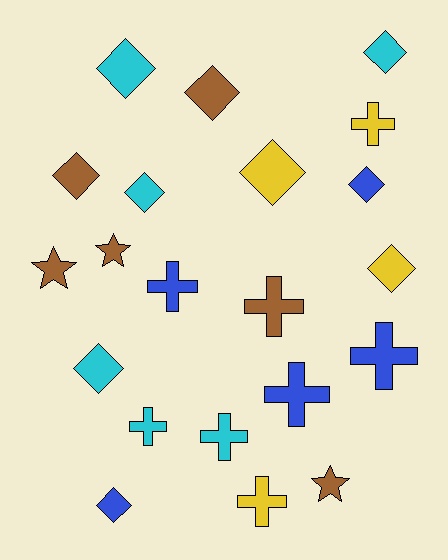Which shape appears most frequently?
Diamond, with 10 objects.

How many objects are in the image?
There are 21 objects.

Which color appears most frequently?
Brown, with 6 objects.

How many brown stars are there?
There are 3 brown stars.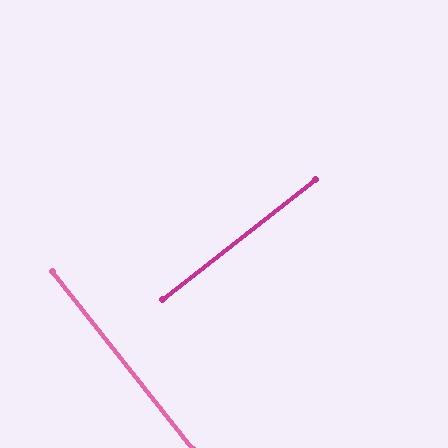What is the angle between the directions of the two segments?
Approximately 90 degrees.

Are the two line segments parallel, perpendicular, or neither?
Perpendicular — they meet at approximately 90°.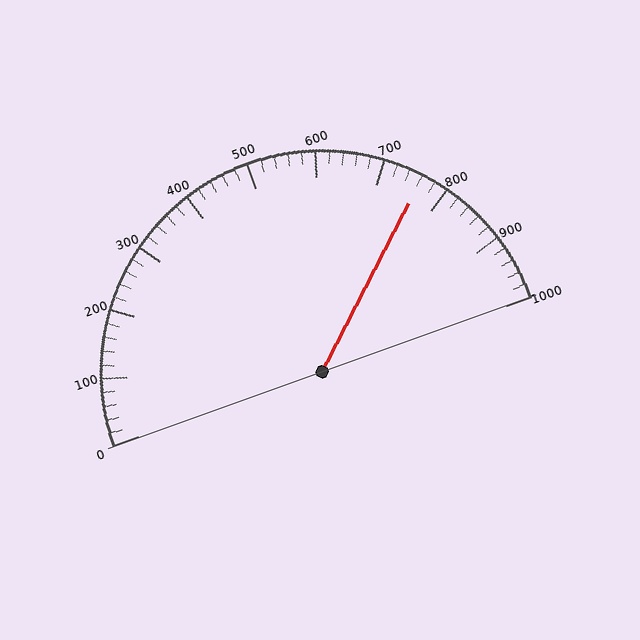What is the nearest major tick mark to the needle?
The nearest major tick mark is 800.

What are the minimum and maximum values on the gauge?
The gauge ranges from 0 to 1000.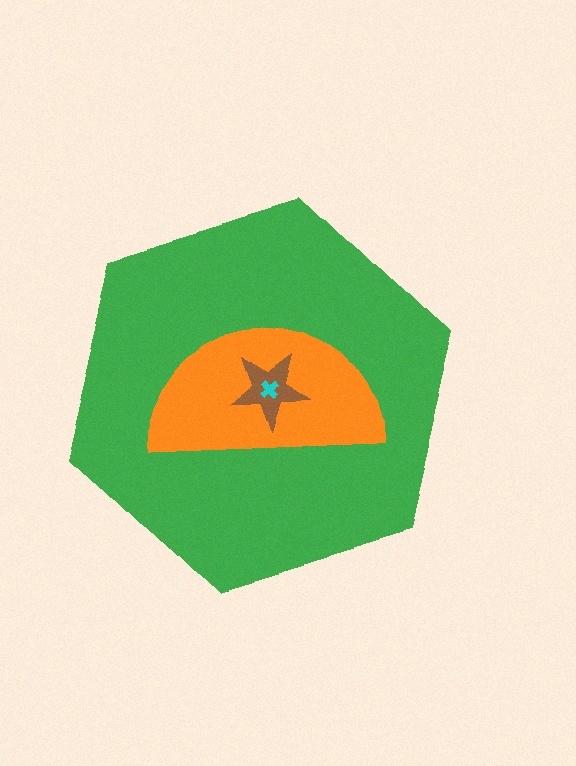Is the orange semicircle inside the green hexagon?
Yes.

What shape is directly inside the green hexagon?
The orange semicircle.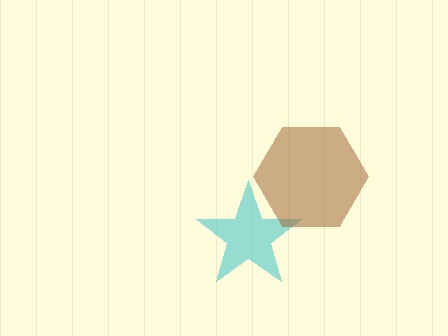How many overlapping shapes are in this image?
There are 2 overlapping shapes in the image.